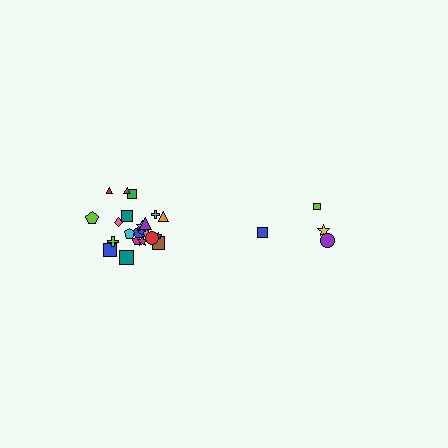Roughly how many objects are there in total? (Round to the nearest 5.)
Roughly 25 objects in total.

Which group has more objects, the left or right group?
The left group.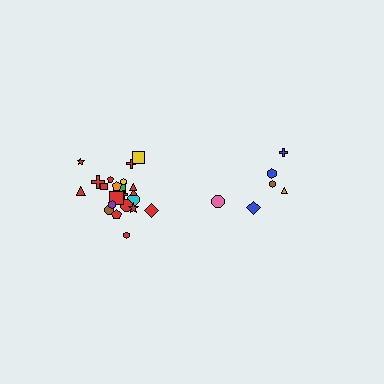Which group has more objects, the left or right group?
The left group.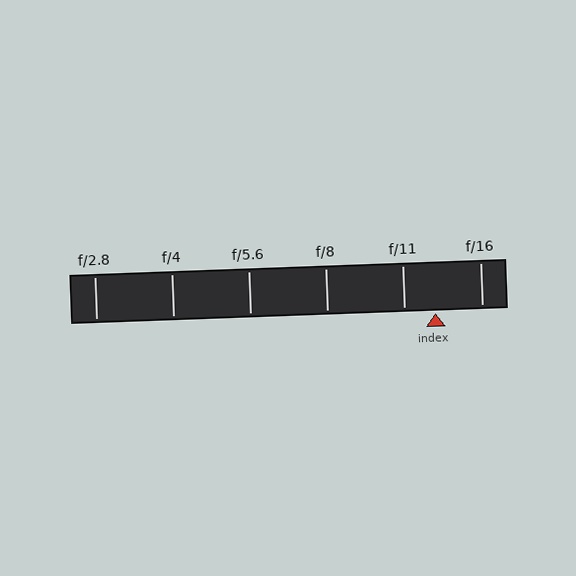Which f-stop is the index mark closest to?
The index mark is closest to f/11.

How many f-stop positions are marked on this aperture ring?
There are 6 f-stop positions marked.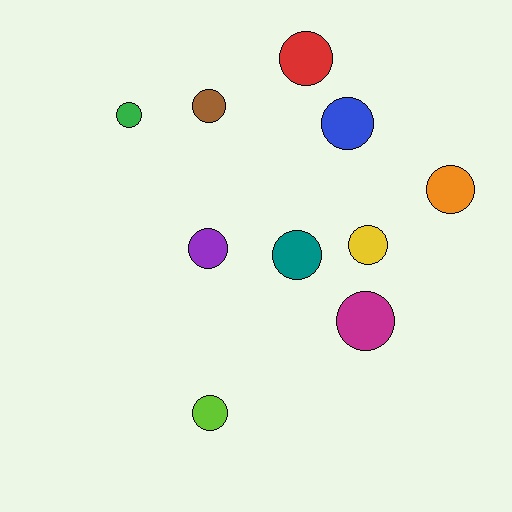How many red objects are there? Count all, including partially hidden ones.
There is 1 red object.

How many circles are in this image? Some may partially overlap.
There are 10 circles.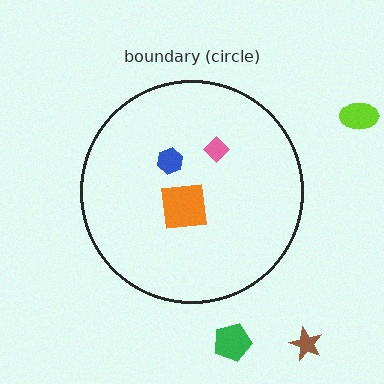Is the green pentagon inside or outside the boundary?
Outside.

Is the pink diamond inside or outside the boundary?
Inside.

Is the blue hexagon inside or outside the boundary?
Inside.